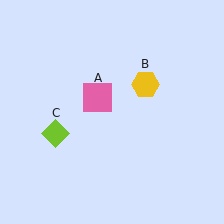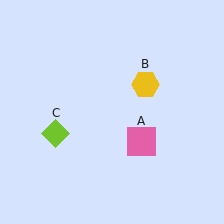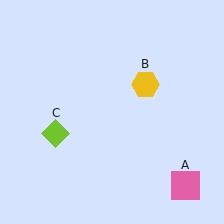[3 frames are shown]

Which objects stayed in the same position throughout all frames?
Yellow hexagon (object B) and lime diamond (object C) remained stationary.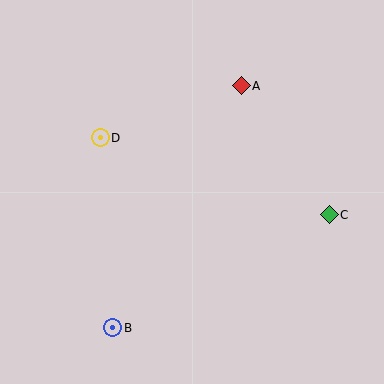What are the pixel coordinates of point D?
Point D is at (100, 138).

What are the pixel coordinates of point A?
Point A is at (241, 86).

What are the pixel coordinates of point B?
Point B is at (113, 328).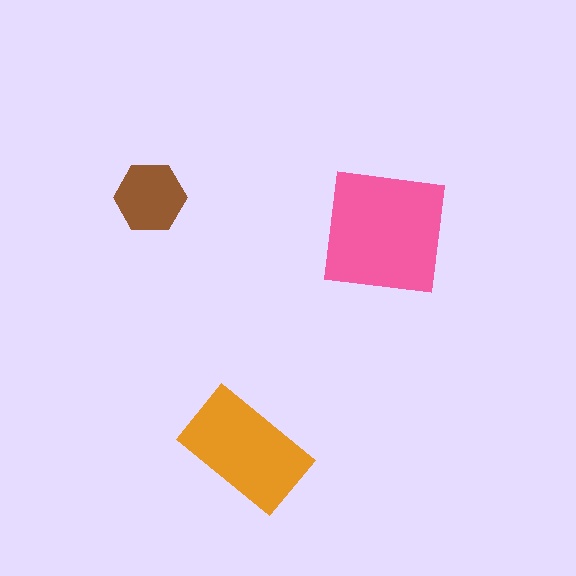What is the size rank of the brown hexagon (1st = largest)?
3rd.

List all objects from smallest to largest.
The brown hexagon, the orange rectangle, the pink square.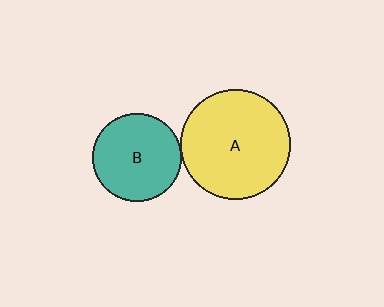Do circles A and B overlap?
Yes.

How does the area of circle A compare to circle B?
Approximately 1.6 times.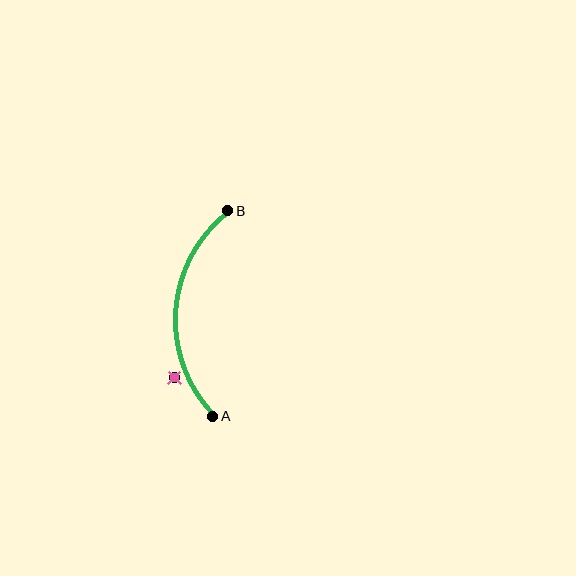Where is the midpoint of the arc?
The arc midpoint is the point on the curve farthest from the straight line joining A and B. It sits to the left of that line.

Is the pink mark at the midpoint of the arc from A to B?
No — the pink mark does not lie on the arc at all. It sits slightly outside the curve.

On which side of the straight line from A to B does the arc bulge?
The arc bulges to the left of the straight line connecting A and B.